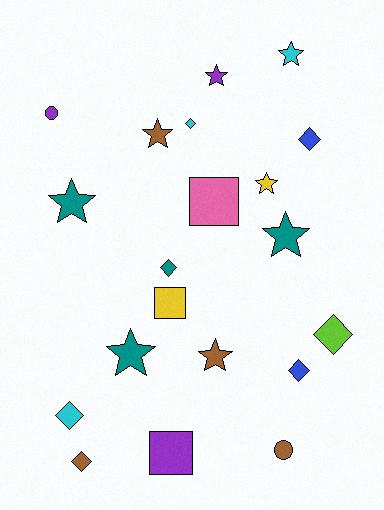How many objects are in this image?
There are 20 objects.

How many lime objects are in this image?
There is 1 lime object.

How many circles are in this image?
There are 2 circles.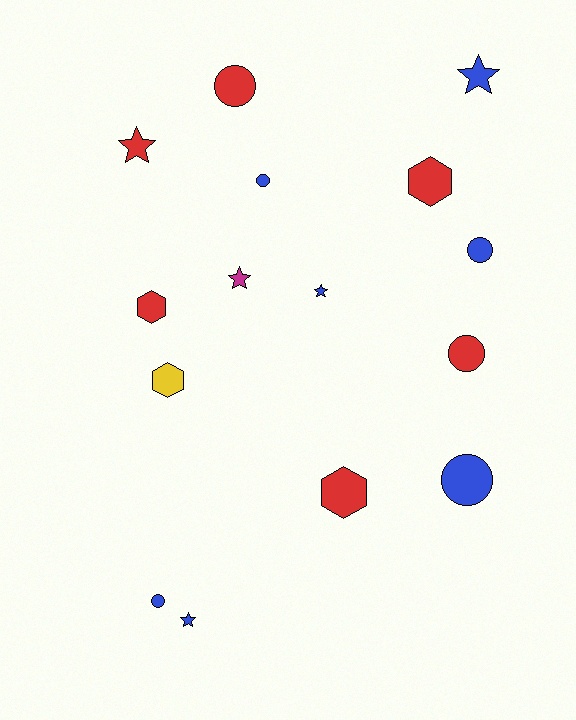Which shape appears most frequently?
Circle, with 6 objects.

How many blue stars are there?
There are 3 blue stars.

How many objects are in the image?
There are 15 objects.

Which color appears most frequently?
Blue, with 7 objects.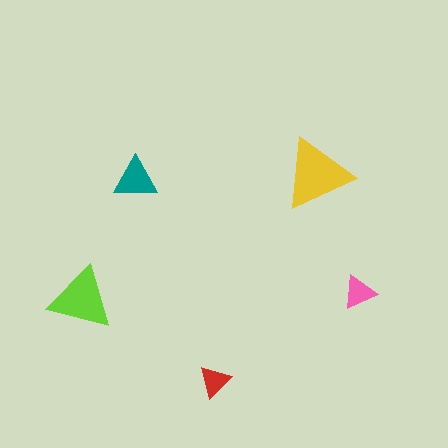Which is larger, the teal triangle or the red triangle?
The teal one.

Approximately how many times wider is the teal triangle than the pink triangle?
About 1.5 times wider.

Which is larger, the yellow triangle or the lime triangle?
The yellow one.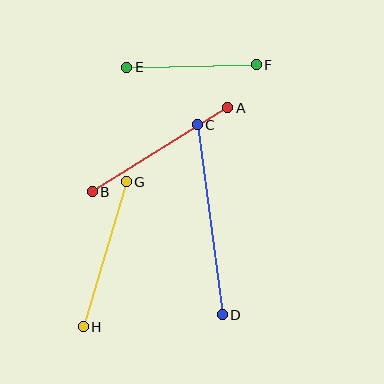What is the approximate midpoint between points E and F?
The midpoint is at approximately (191, 66) pixels.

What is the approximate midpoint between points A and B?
The midpoint is at approximately (160, 150) pixels.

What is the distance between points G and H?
The distance is approximately 151 pixels.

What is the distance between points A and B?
The distance is approximately 160 pixels.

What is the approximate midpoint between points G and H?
The midpoint is at approximately (105, 254) pixels.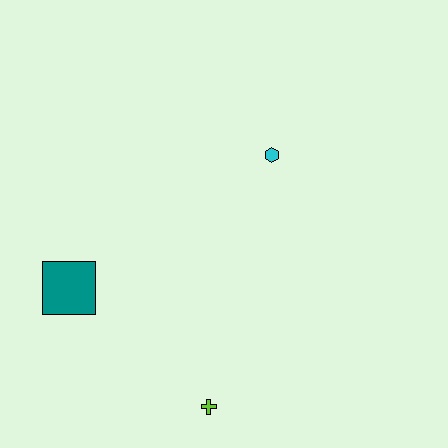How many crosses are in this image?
There is 1 cross.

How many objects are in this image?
There are 3 objects.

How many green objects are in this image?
There are no green objects.